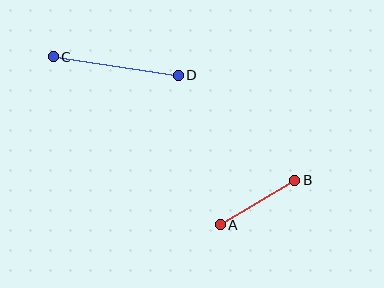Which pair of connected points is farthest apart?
Points C and D are farthest apart.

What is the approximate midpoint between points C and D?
The midpoint is at approximately (116, 66) pixels.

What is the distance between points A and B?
The distance is approximately 87 pixels.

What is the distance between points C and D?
The distance is approximately 126 pixels.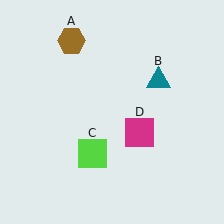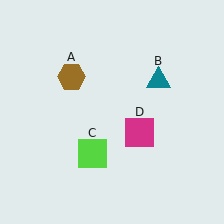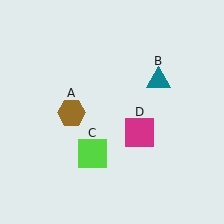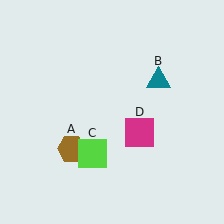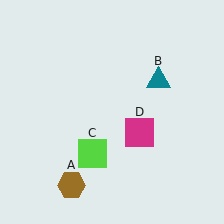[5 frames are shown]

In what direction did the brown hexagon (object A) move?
The brown hexagon (object A) moved down.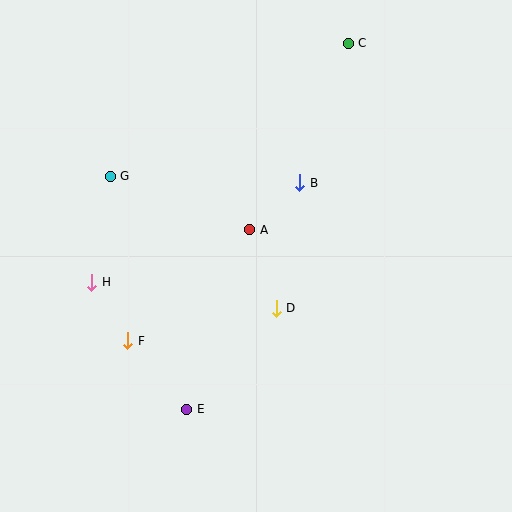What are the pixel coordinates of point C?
Point C is at (348, 43).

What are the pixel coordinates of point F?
Point F is at (128, 341).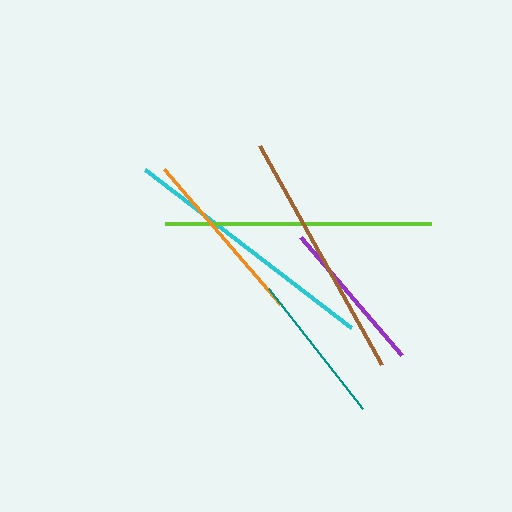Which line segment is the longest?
The lime line is the longest at approximately 267 pixels.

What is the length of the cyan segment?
The cyan segment is approximately 260 pixels long.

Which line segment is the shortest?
The teal line is the shortest at approximately 152 pixels.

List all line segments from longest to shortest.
From longest to shortest: lime, cyan, brown, orange, purple, teal.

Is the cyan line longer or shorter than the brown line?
The cyan line is longer than the brown line.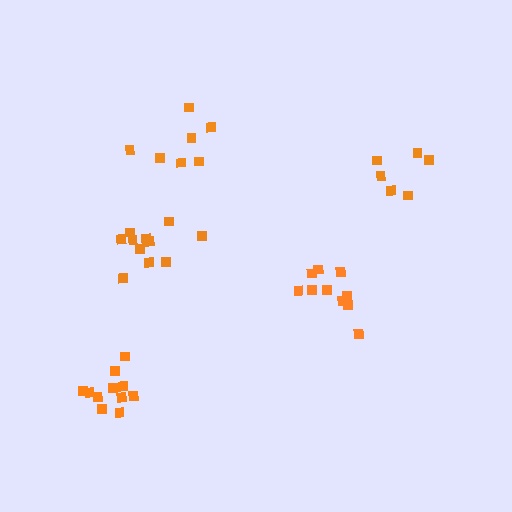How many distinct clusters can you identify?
There are 5 distinct clusters.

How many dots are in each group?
Group 1: 12 dots, Group 2: 7 dots, Group 3: 7 dots, Group 4: 10 dots, Group 5: 11 dots (47 total).